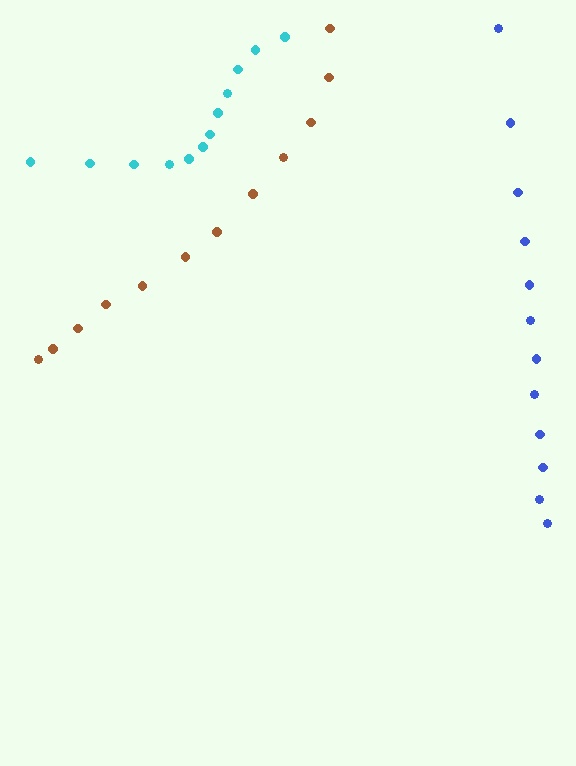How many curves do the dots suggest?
There are 3 distinct paths.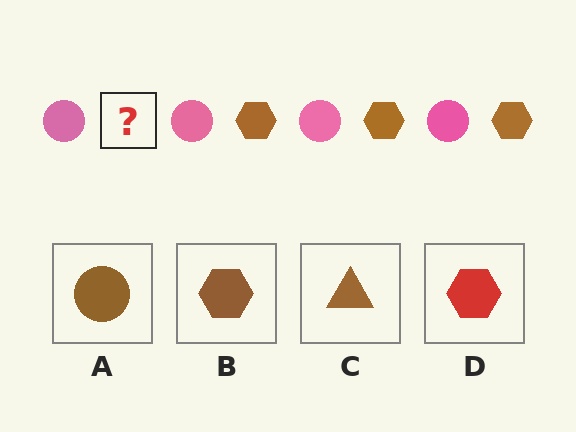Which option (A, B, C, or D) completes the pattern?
B.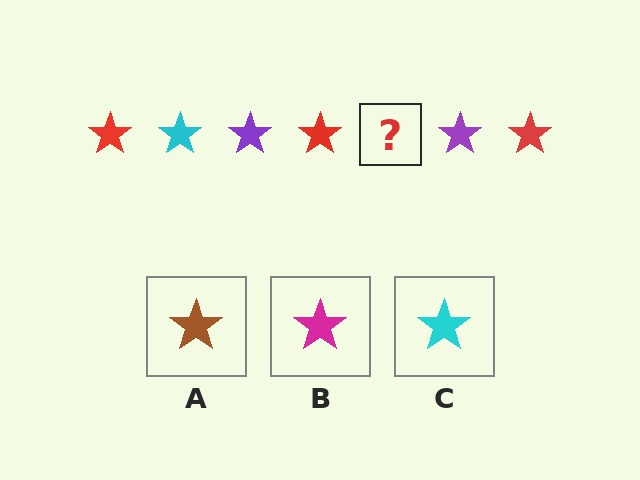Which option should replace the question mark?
Option C.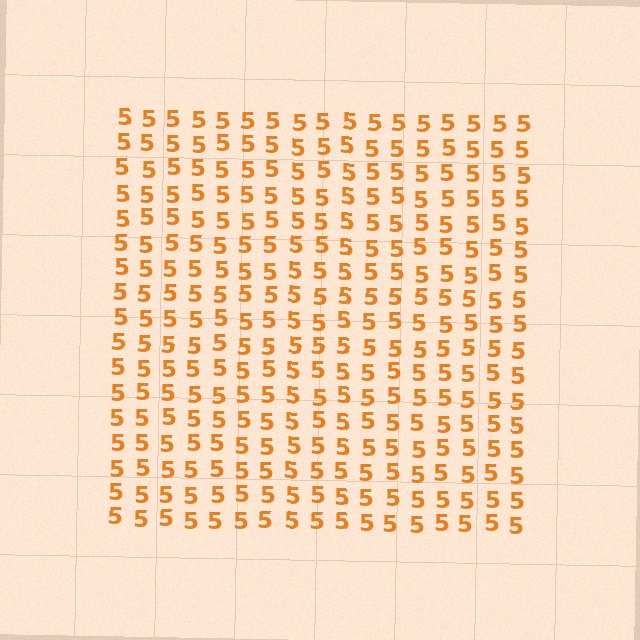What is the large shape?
The large shape is a square.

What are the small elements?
The small elements are digit 5's.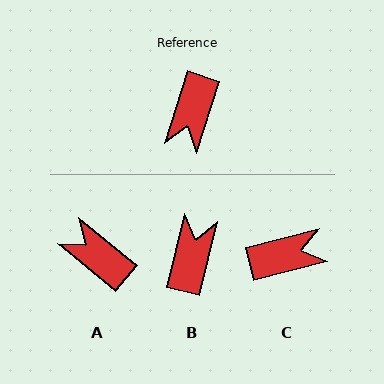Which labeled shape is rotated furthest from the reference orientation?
B, about 176 degrees away.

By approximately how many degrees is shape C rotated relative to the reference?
Approximately 122 degrees counter-clockwise.